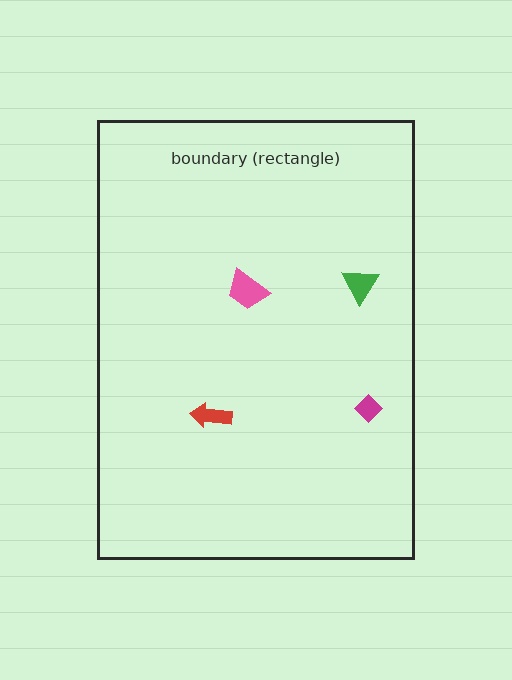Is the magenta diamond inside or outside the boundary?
Inside.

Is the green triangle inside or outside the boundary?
Inside.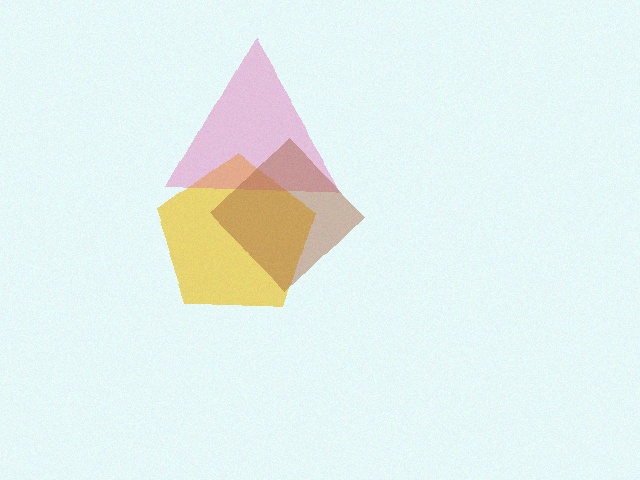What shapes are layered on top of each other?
The layered shapes are: a yellow pentagon, a pink triangle, a brown diamond.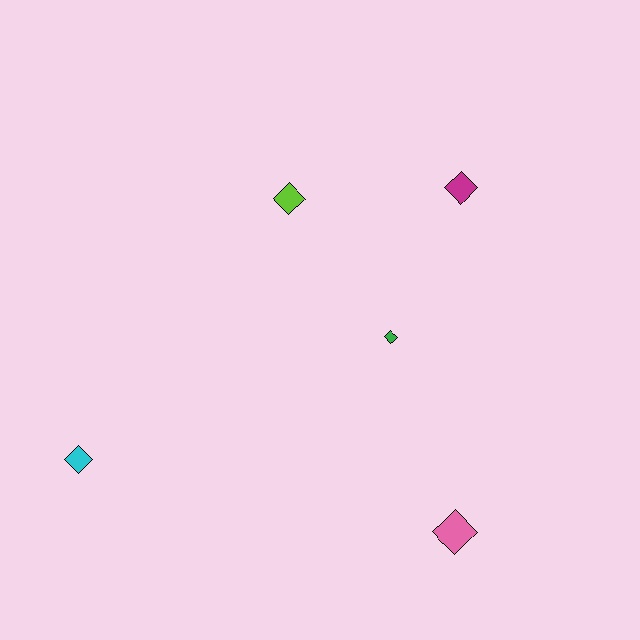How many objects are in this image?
There are 5 objects.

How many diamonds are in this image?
There are 5 diamonds.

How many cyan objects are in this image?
There is 1 cyan object.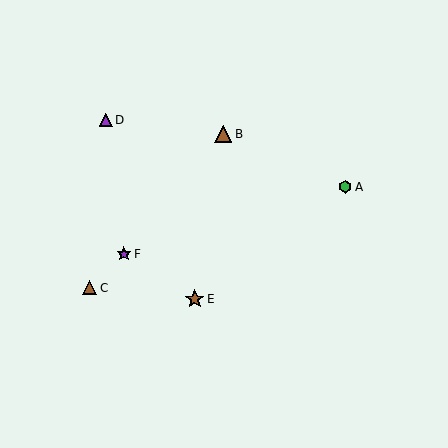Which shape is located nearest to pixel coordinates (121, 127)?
The purple triangle (labeled D) at (106, 120) is nearest to that location.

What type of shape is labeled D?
Shape D is a purple triangle.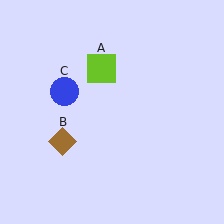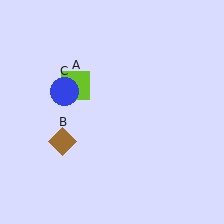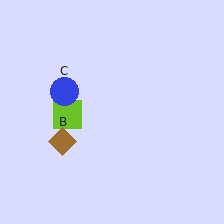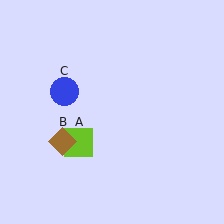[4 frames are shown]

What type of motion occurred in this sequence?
The lime square (object A) rotated counterclockwise around the center of the scene.